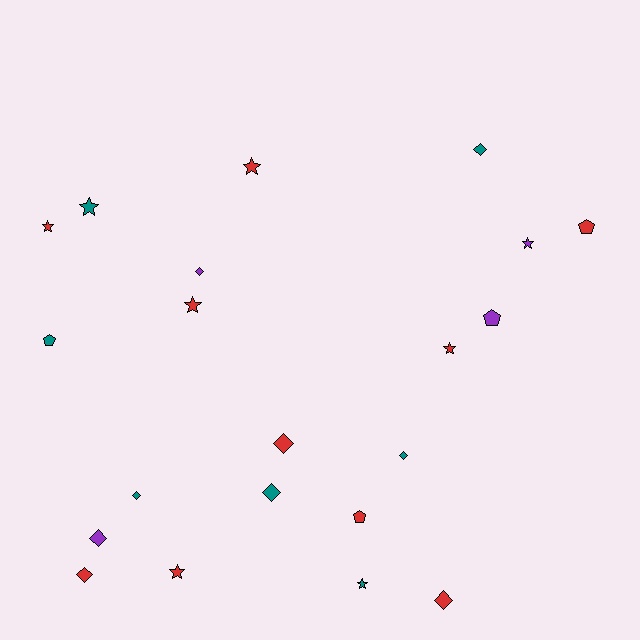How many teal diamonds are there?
There are 4 teal diamonds.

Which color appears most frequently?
Red, with 10 objects.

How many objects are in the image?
There are 21 objects.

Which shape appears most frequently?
Diamond, with 9 objects.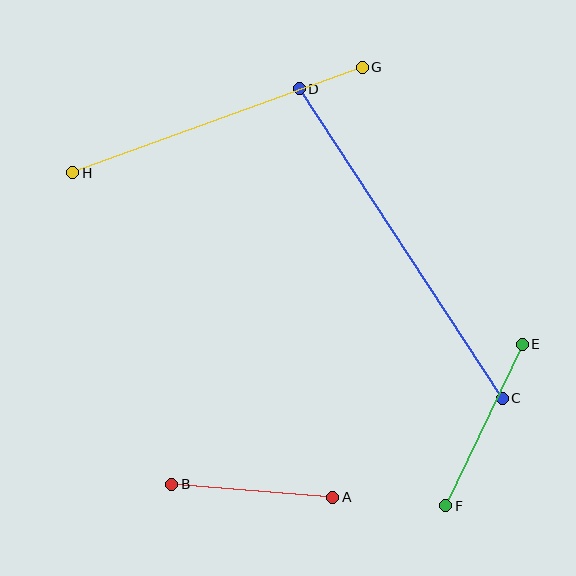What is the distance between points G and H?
The distance is approximately 308 pixels.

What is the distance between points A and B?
The distance is approximately 162 pixels.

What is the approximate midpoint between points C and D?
The midpoint is at approximately (401, 244) pixels.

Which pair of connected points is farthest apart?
Points C and D are farthest apart.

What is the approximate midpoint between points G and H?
The midpoint is at approximately (218, 120) pixels.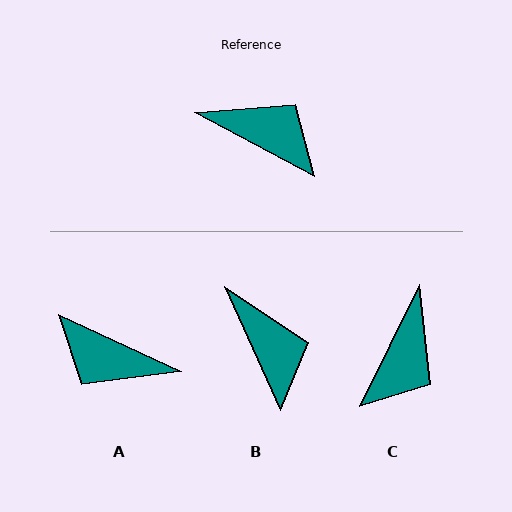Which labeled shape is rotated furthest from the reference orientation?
A, about 177 degrees away.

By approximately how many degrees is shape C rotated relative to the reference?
Approximately 88 degrees clockwise.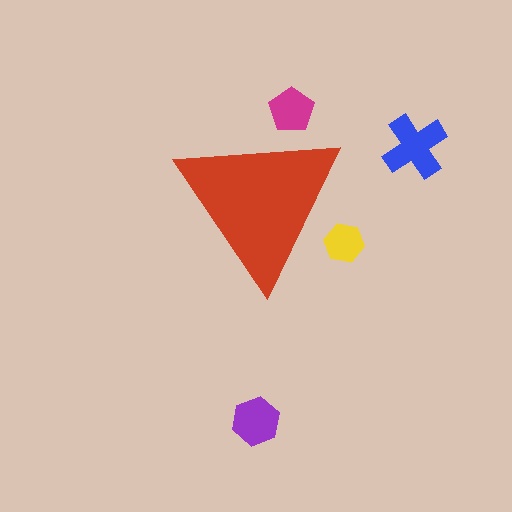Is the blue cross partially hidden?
No, the blue cross is fully visible.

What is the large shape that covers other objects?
A red triangle.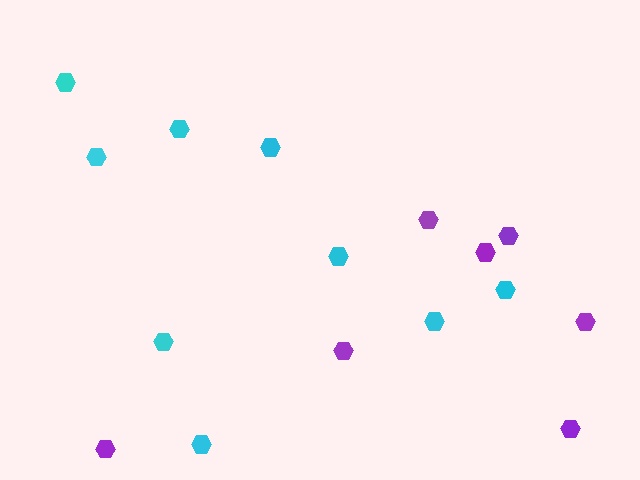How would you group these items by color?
There are 2 groups: one group of purple hexagons (7) and one group of cyan hexagons (9).